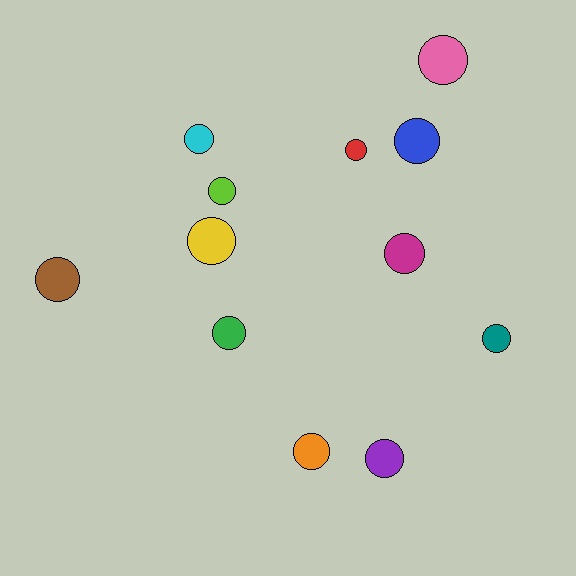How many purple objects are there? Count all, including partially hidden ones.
There is 1 purple object.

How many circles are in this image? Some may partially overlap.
There are 12 circles.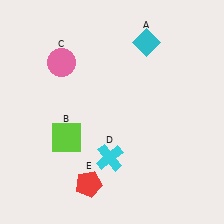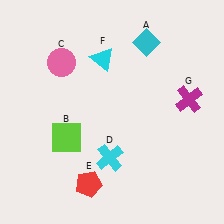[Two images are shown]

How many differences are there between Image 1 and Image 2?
There are 2 differences between the two images.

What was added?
A cyan triangle (F), a magenta cross (G) were added in Image 2.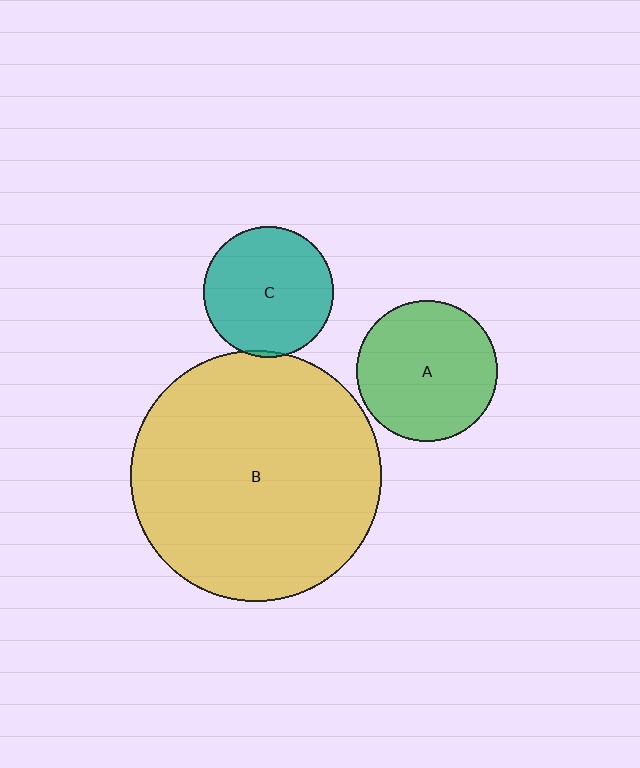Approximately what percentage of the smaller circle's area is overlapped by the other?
Approximately 5%.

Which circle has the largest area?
Circle B (yellow).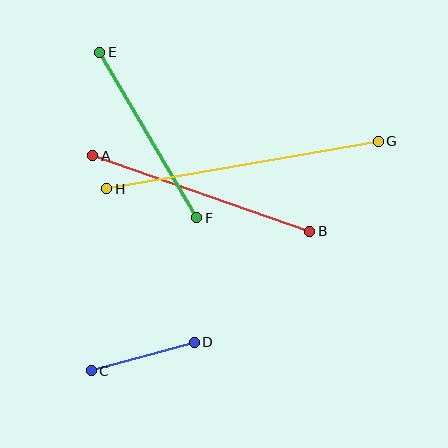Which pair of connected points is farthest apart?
Points G and H are farthest apart.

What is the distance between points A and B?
The distance is approximately 230 pixels.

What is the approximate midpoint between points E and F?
The midpoint is at approximately (148, 135) pixels.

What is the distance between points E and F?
The distance is approximately 192 pixels.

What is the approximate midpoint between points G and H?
The midpoint is at approximately (243, 165) pixels.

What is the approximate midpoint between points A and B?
The midpoint is at approximately (201, 193) pixels.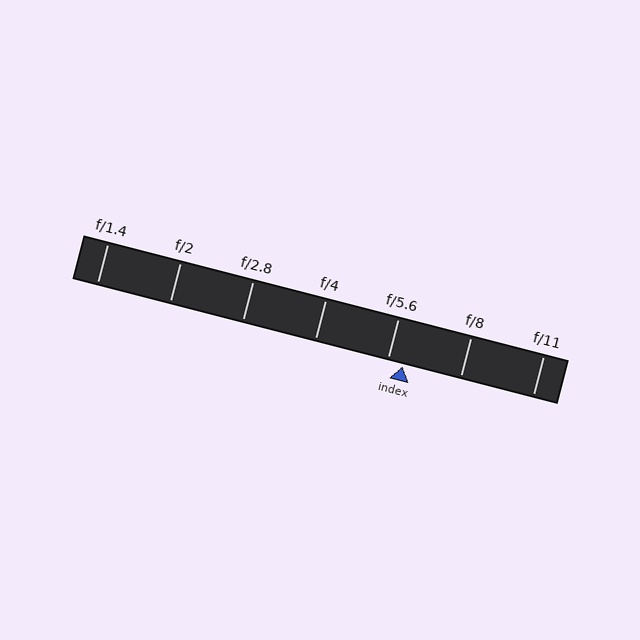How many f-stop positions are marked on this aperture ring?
There are 7 f-stop positions marked.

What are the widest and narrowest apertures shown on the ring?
The widest aperture shown is f/1.4 and the narrowest is f/11.